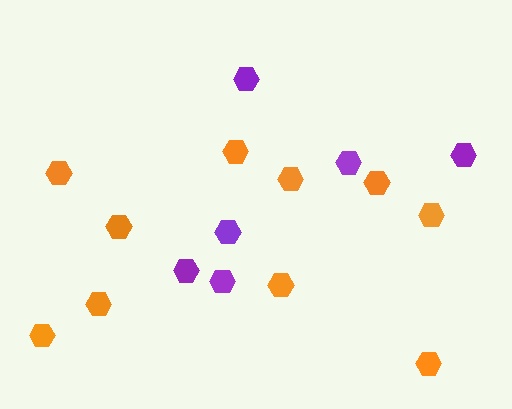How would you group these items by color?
There are 2 groups: one group of purple hexagons (6) and one group of orange hexagons (10).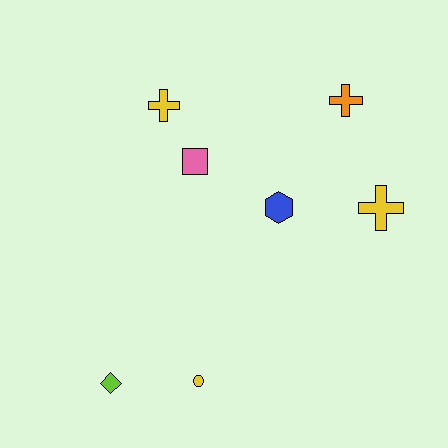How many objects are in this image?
There are 7 objects.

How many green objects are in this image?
There are no green objects.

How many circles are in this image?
There is 1 circle.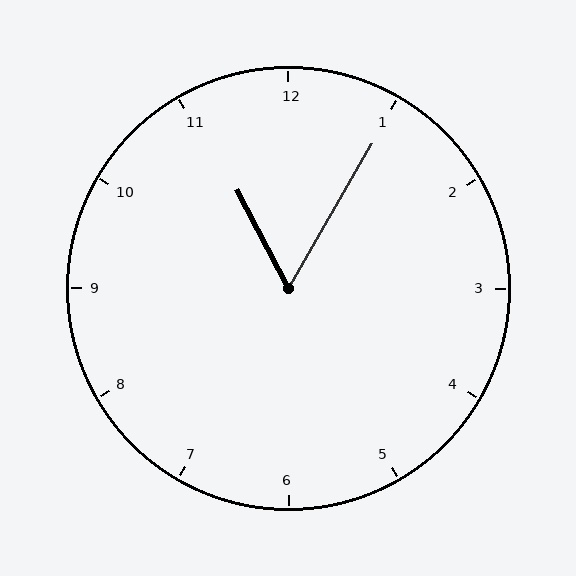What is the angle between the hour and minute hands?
Approximately 58 degrees.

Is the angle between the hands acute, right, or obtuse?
It is acute.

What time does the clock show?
11:05.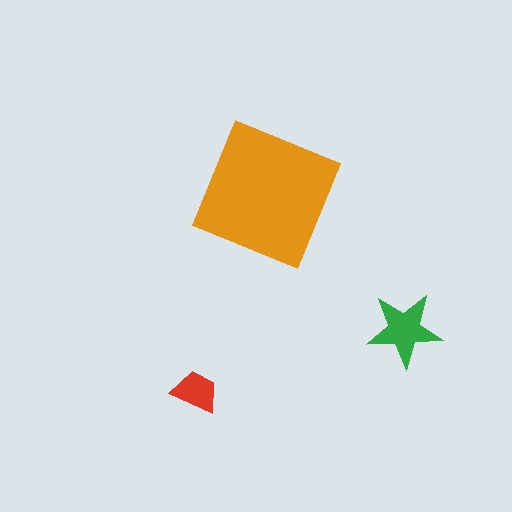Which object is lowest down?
The red trapezoid is bottommost.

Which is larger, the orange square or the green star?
The orange square.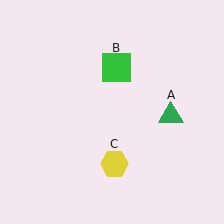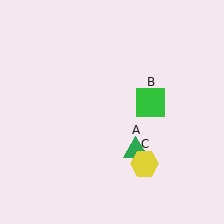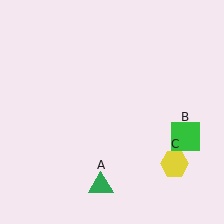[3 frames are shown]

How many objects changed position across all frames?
3 objects changed position: green triangle (object A), green square (object B), yellow hexagon (object C).